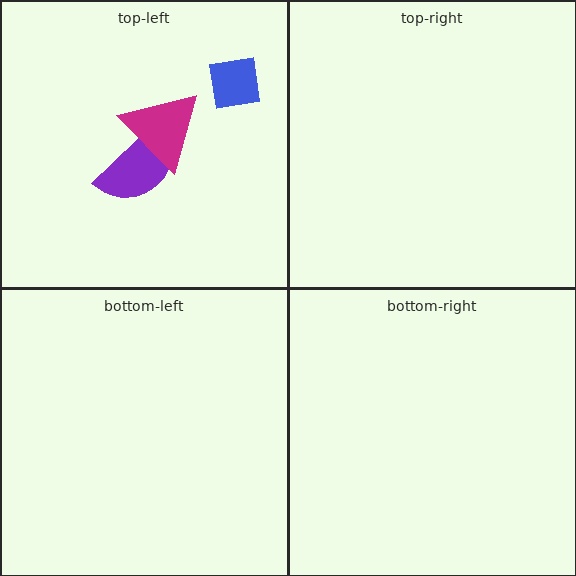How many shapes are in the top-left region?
3.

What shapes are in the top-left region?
The blue square, the purple semicircle, the magenta triangle.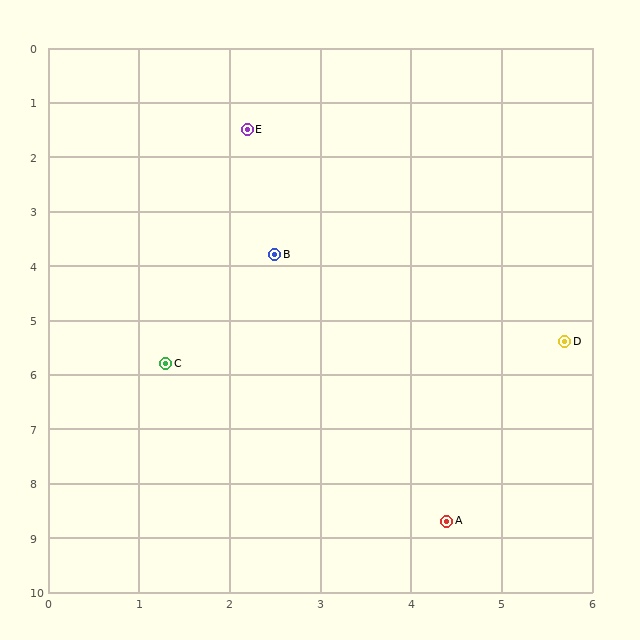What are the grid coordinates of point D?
Point D is at approximately (5.7, 5.4).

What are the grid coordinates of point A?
Point A is at approximately (4.4, 8.7).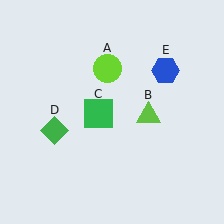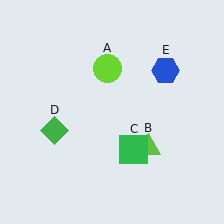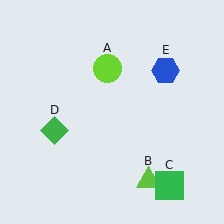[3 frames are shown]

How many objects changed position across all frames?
2 objects changed position: lime triangle (object B), green square (object C).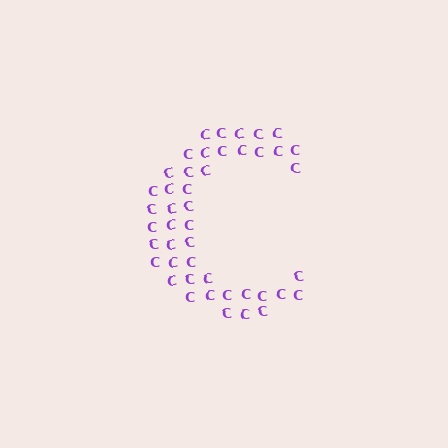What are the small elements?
The small elements are letter C's.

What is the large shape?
The large shape is the letter C.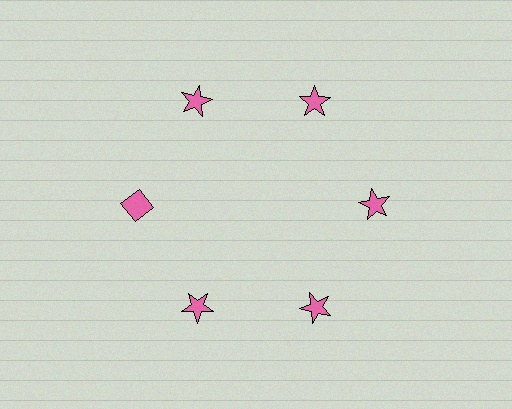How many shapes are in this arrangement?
There are 6 shapes arranged in a ring pattern.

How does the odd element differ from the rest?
It has a different shape: diamond instead of star.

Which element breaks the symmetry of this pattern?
The pink diamond at roughly the 9 o'clock position breaks the symmetry. All other shapes are pink stars.